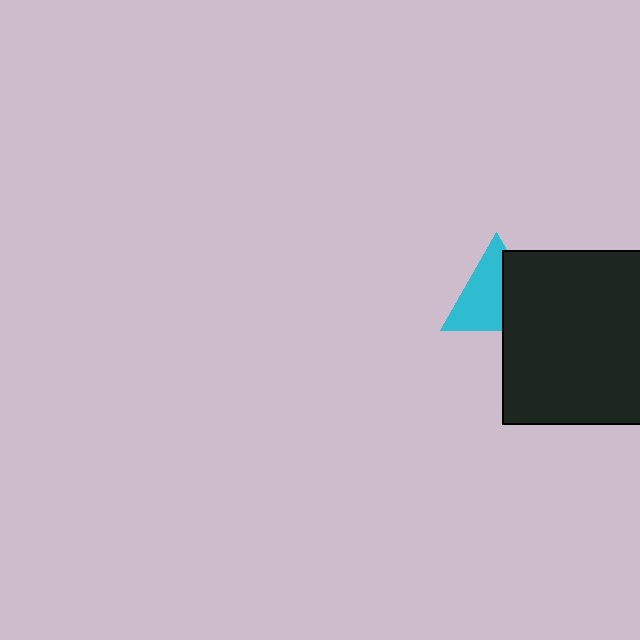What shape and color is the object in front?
The object in front is a black square.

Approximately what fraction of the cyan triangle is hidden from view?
Roughly 42% of the cyan triangle is hidden behind the black square.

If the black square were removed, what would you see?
You would see the complete cyan triangle.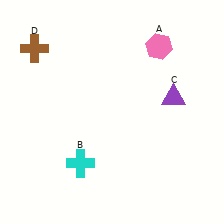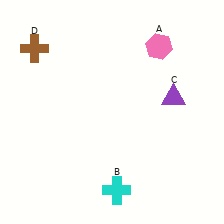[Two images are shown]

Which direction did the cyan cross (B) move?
The cyan cross (B) moved right.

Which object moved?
The cyan cross (B) moved right.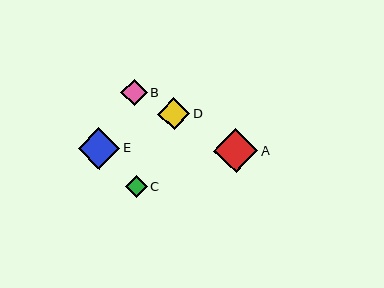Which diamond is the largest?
Diamond A is the largest with a size of approximately 44 pixels.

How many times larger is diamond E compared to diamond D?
Diamond E is approximately 1.3 times the size of diamond D.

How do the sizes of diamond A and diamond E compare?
Diamond A and diamond E are approximately the same size.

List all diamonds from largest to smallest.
From largest to smallest: A, E, D, B, C.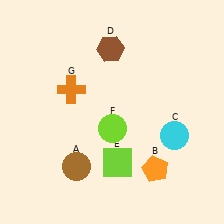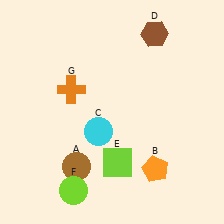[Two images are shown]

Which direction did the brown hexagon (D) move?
The brown hexagon (D) moved right.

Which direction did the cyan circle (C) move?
The cyan circle (C) moved left.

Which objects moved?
The objects that moved are: the cyan circle (C), the brown hexagon (D), the lime circle (F).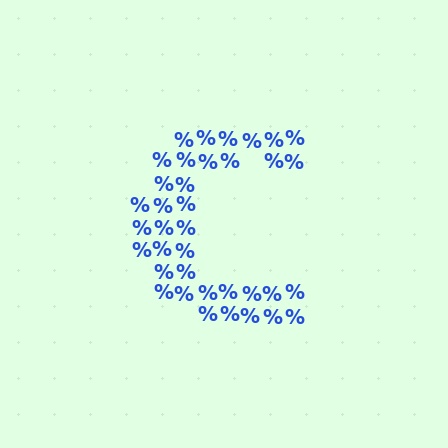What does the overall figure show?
The overall figure shows the letter C.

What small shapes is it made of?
It is made of small percent signs.